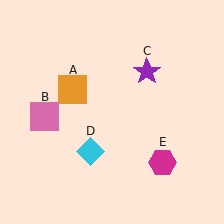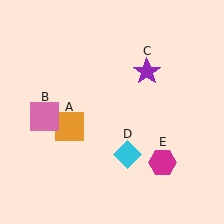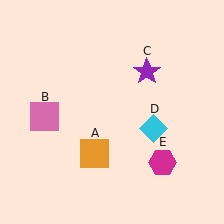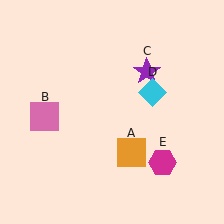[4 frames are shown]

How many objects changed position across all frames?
2 objects changed position: orange square (object A), cyan diamond (object D).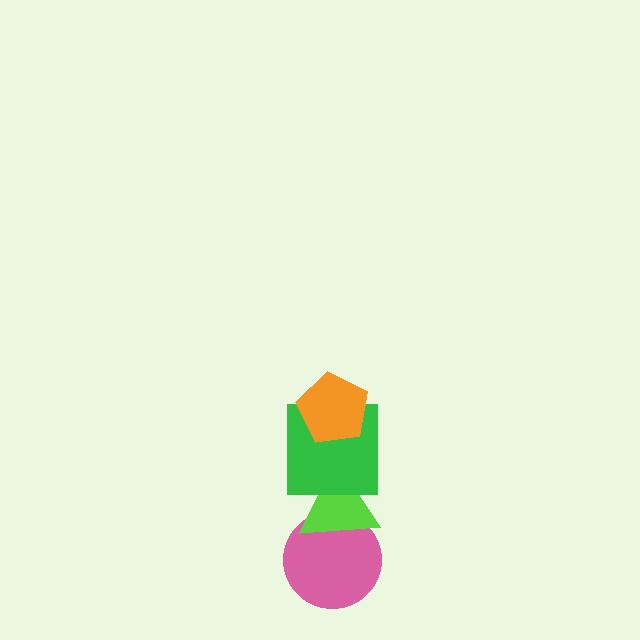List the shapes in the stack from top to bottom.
From top to bottom: the orange pentagon, the green square, the lime triangle, the pink circle.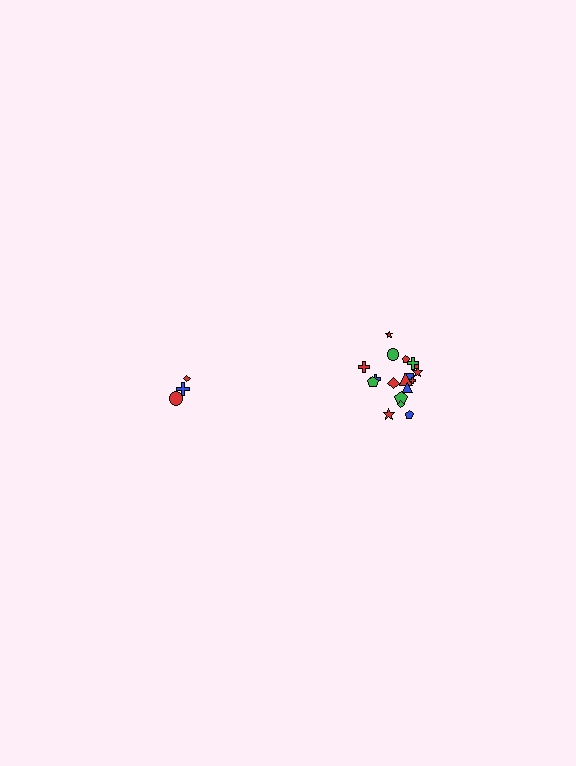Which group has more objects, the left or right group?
The right group.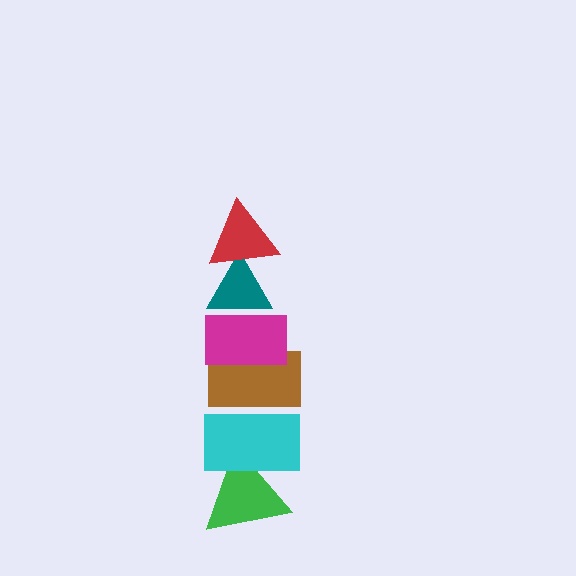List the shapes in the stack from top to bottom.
From top to bottom: the red triangle, the teal triangle, the magenta rectangle, the brown rectangle, the cyan rectangle, the green triangle.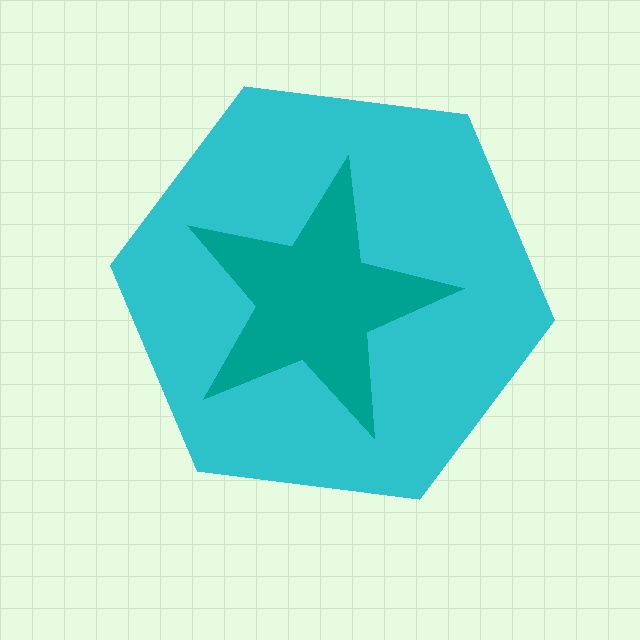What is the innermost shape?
The teal star.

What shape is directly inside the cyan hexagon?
The teal star.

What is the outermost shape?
The cyan hexagon.